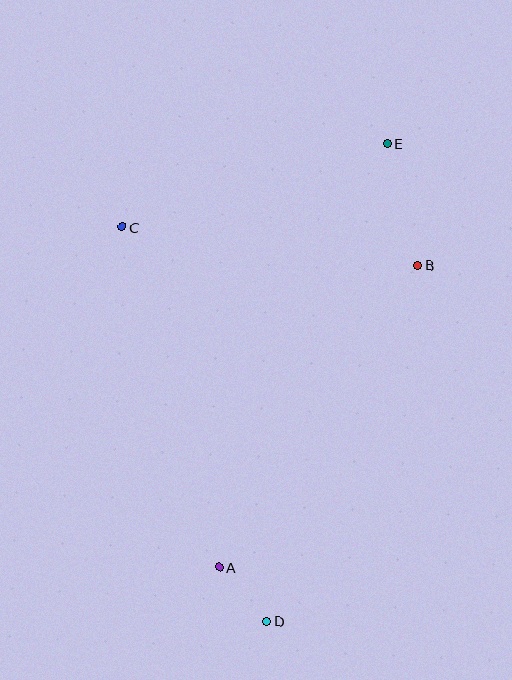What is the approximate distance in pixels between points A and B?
The distance between A and B is approximately 362 pixels.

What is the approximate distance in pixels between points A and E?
The distance between A and E is approximately 456 pixels.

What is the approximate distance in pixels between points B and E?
The distance between B and E is approximately 125 pixels.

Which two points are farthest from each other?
Points D and E are farthest from each other.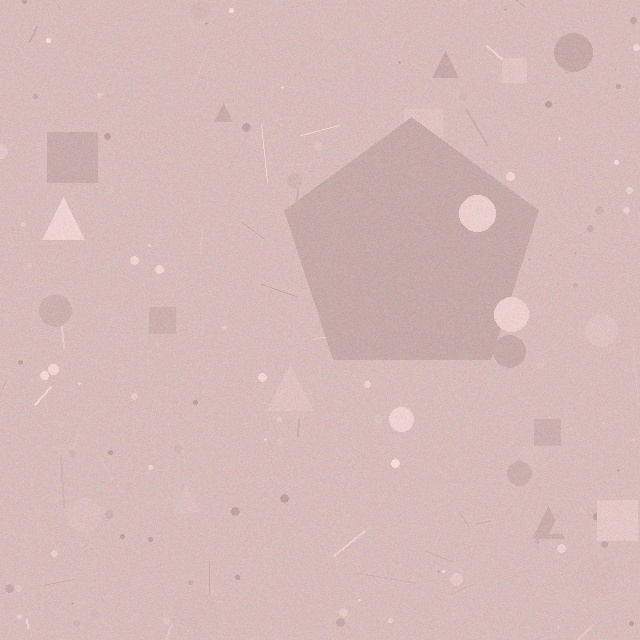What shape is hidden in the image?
A pentagon is hidden in the image.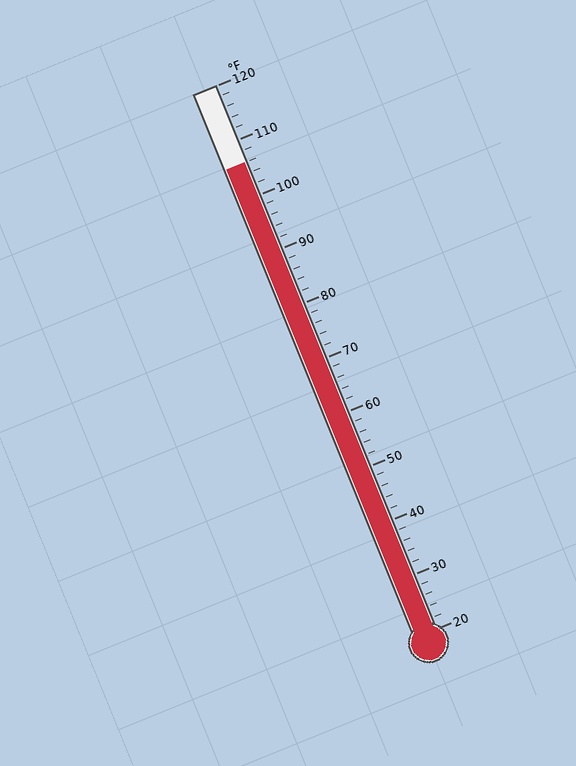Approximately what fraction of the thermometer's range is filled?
The thermometer is filled to approximately 85% of its range.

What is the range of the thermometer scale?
The thermometer scale ranges from 20°F to 120°F.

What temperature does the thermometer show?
The thermometer shows approximately 106°F.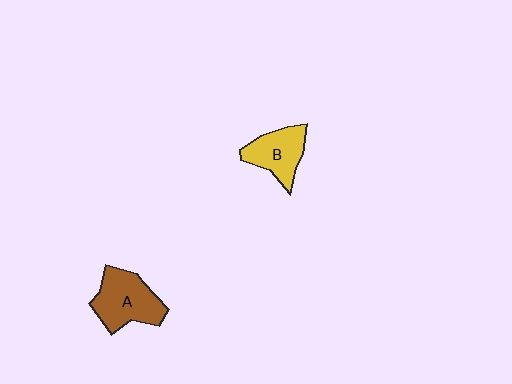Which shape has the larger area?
Shape A (brown).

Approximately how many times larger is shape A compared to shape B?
Approximately 1.3 times.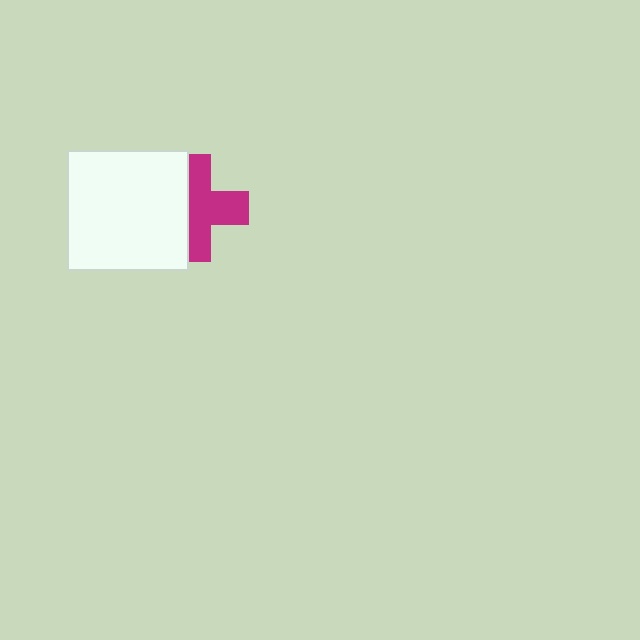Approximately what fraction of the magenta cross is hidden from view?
Roughly 41% of the magenta cross is hidden behind the white square.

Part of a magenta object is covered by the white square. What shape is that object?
It is a cross.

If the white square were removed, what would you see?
You would see the complete magenta cross.